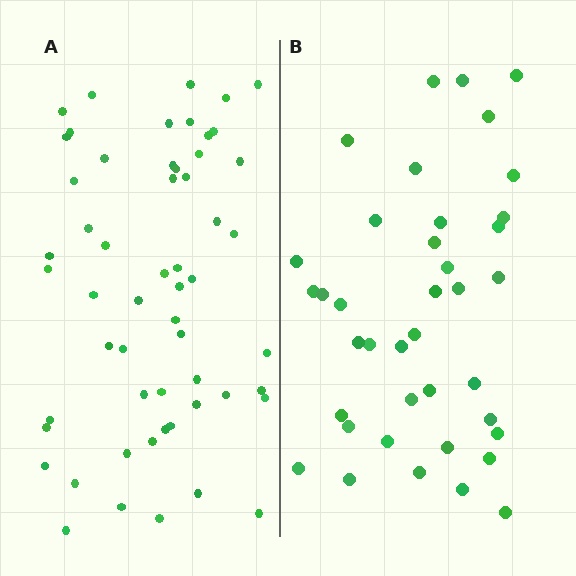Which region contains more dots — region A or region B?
Region A (the left region) has more dots.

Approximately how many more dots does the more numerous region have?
Region A has approximately 15 more dots than region B.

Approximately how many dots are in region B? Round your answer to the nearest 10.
About 40 dots. (The exact count is 39, which rounds to 40.)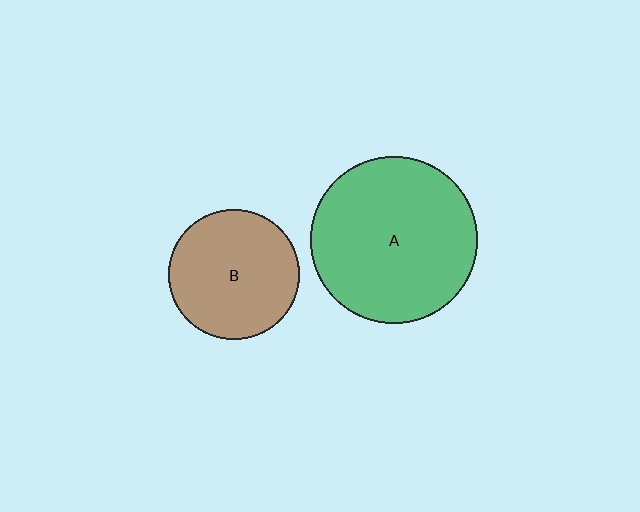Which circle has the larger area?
Circle A (green).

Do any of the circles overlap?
No, none of the circles overlap.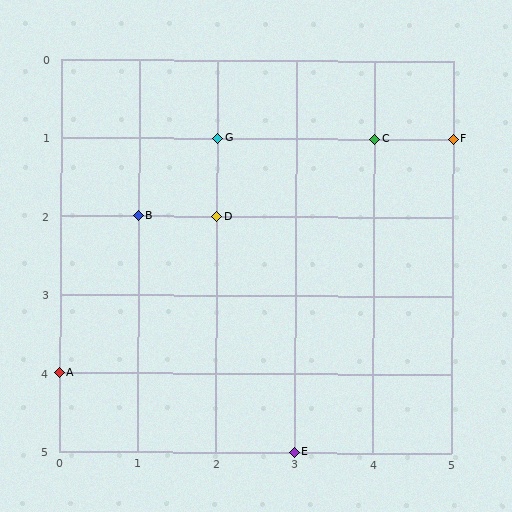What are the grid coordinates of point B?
Point B is at grid coordinates (1, 2).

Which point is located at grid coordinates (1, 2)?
Point B is at (1, 2).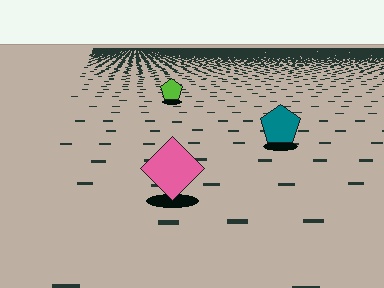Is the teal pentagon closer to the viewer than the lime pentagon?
Yes. The teal pentagon is closer — you can tell from the texture gradient: the ground texture is coarser near it.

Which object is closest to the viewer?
The pink diamond is closest. The texture marks near it are larger and more spread out.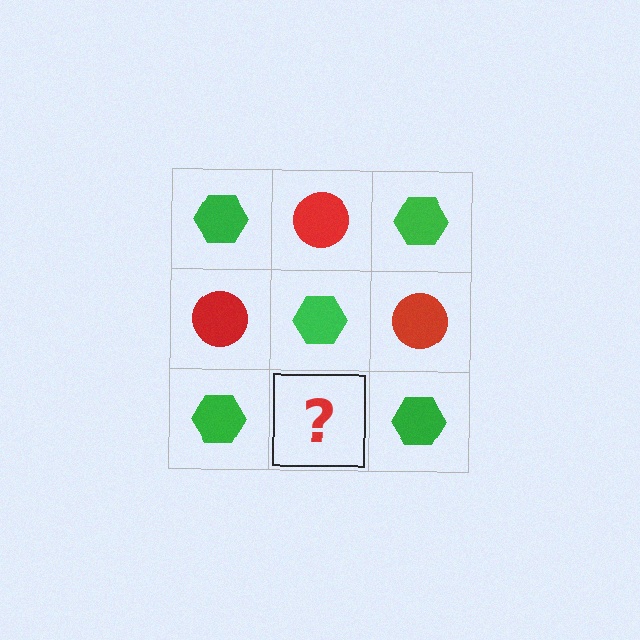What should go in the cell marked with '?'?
The missing cell should contain a red circle.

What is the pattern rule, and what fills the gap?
The rule is that it alternates green hexagon and red circle in a checkerboard pattern. The gap should be filled with a red circle.